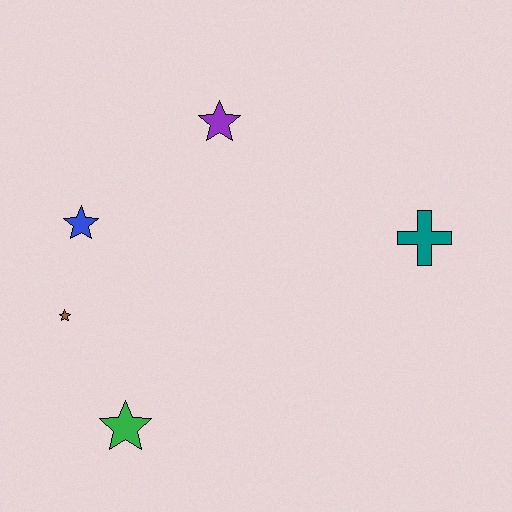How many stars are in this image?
There are 4 stars.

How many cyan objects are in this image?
There are no cyan objects.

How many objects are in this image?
There are 5 objects.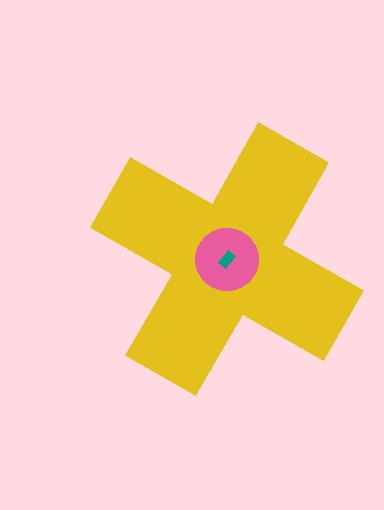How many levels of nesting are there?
3.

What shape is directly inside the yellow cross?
The pink circle.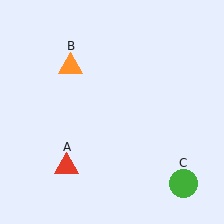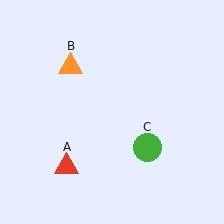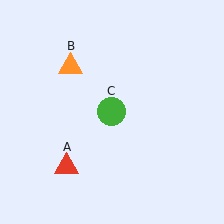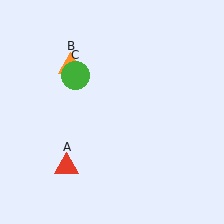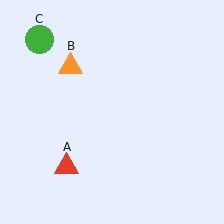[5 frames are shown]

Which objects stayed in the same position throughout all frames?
Red triangle (object A) and orange triangle (object B) remained stationary.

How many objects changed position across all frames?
1 object changed position: green circle (object C).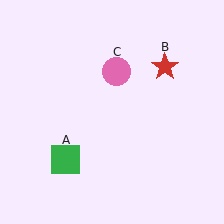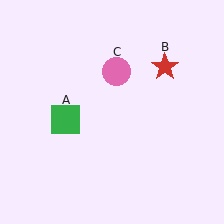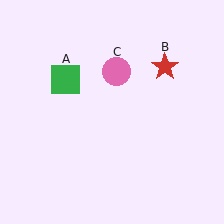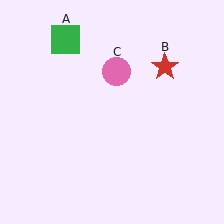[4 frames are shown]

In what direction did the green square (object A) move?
The green square (object A) moved up.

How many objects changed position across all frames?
1 object changed position: green square (object A).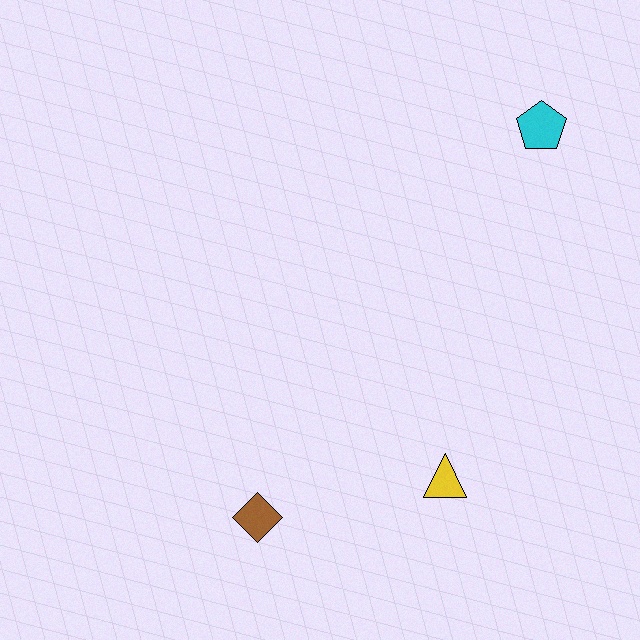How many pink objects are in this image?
There are no pink objects.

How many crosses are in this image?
There are no crosses.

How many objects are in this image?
There are 3 objects.